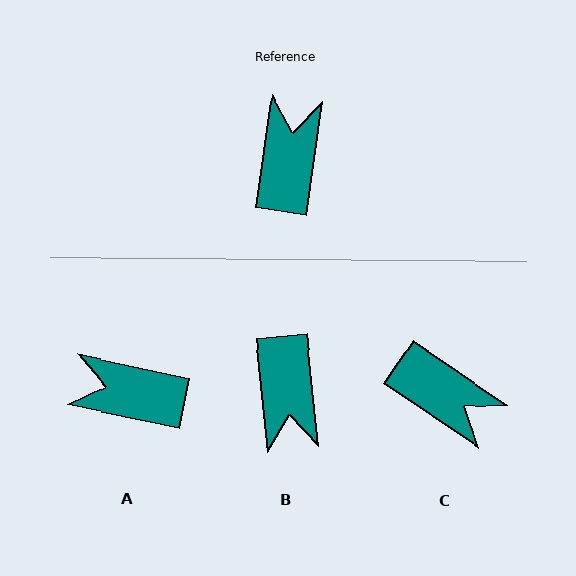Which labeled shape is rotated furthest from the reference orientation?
B, about 165 degrees away.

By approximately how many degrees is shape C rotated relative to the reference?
Approximately 116 degrees clockwise.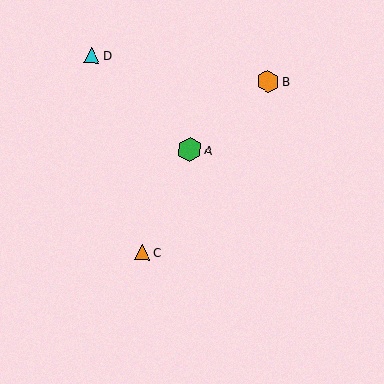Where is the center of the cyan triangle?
The center of the cyan triangle is at (92, 55).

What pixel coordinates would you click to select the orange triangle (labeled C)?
Click at (142, 252) to select the orange triangle C.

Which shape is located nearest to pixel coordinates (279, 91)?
The orange hexagon (labeled B) at (268, 81) is nearest to that location.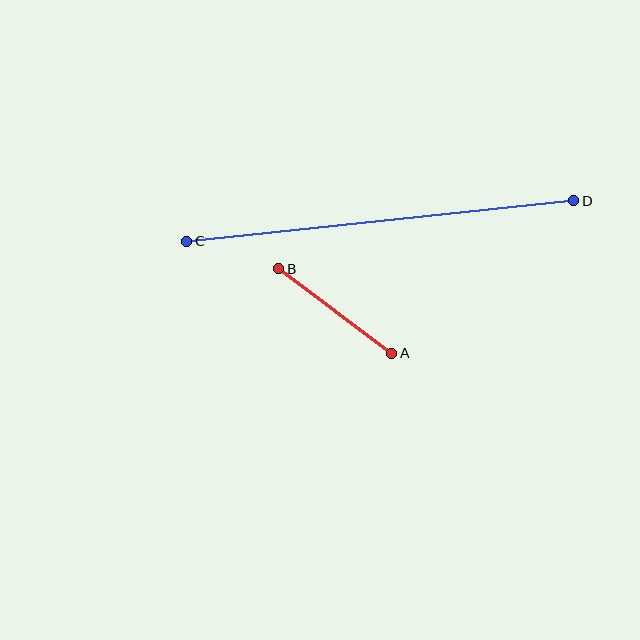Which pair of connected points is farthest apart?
Points C and D are farthest apart.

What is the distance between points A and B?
The distance is approximately 141 pixels.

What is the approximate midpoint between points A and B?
The midpoint is at approximately (335, 311) pixels.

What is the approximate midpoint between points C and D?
The midpoint is at approximately (380, 221) pixels.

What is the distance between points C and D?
The distance is approximately 389 pixels.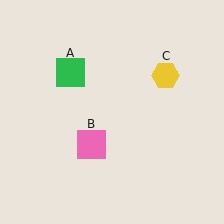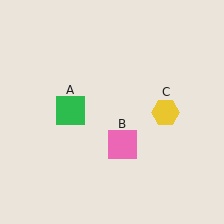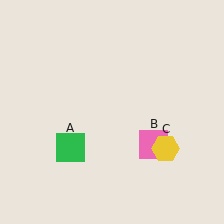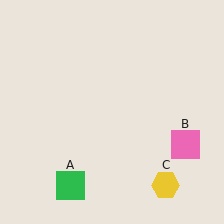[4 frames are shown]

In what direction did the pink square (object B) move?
The pink square (object B) moved right.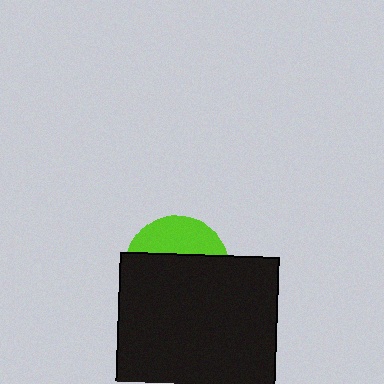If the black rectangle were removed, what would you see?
You would see the complete lime circle.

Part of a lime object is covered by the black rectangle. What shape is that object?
It is a circle.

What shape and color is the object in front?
The object in front is a black rectangle.